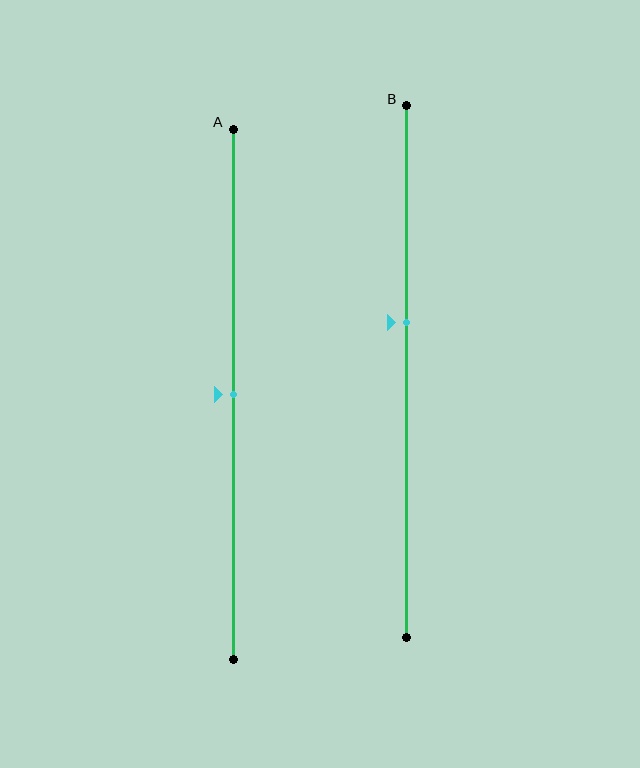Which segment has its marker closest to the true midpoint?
Segment A has its marker closest to the true midpoint.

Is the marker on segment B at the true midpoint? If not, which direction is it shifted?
No, the marker on segment B is shifted upward by about 9% of the segment length.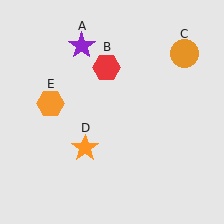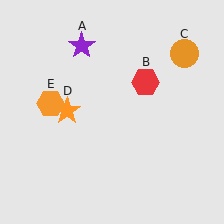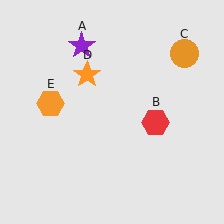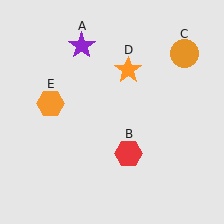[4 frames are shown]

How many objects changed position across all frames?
2 objects changed position: red hexagon (object B), orange star (object D).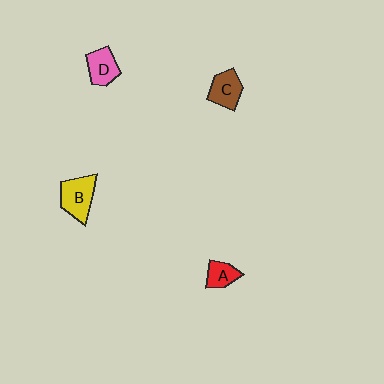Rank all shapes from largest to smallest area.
From largest to smallest: B (yellow), C (brown), D (pink), A (red).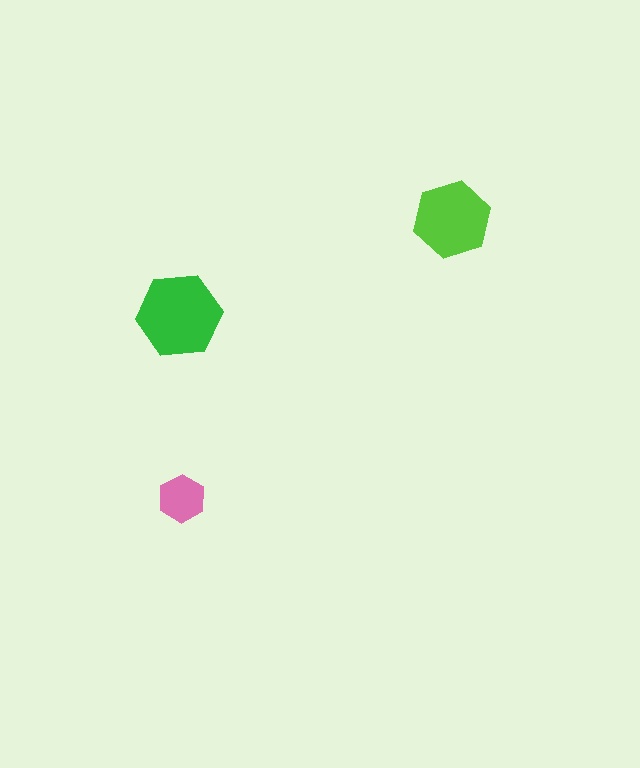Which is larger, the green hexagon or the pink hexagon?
The green one.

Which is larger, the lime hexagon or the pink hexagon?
The lime one.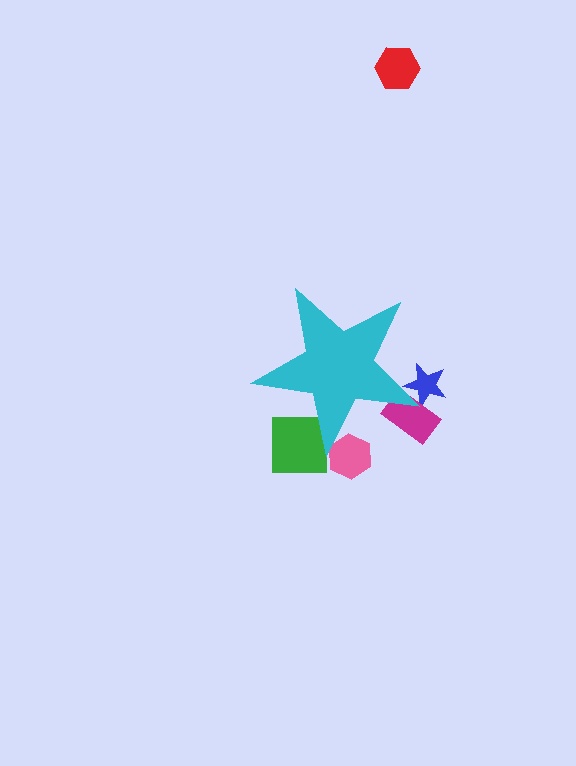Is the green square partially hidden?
Yes, the green square is partially hidden behind the cyan star.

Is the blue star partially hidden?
Yes, the blue star is partially hidden behind the cyan star.